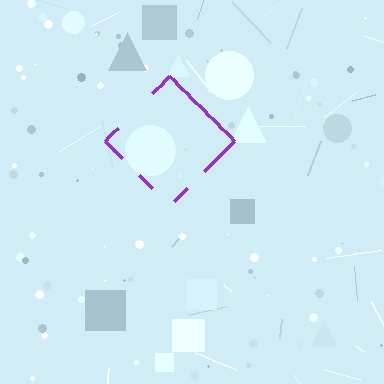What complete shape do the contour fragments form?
The contour fragments form a diamond.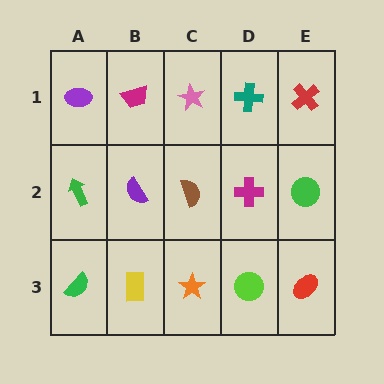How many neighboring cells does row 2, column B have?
4.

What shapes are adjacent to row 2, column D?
A teal cross (row 1, column D), a lime circle (row 3, column D), a brown semicircle (row 2, column C), a green circle (row 2, column E).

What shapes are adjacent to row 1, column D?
A magenta cross (row 2, column D), a pink star (row 1, column C), a red cross (row 1, column E).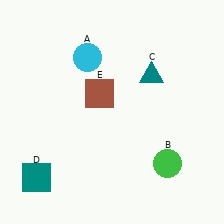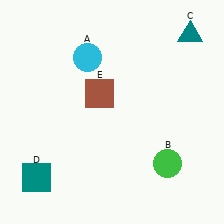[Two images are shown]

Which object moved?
The teal triangle (C) moved up.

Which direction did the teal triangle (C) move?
The teal triangle (C) moved up.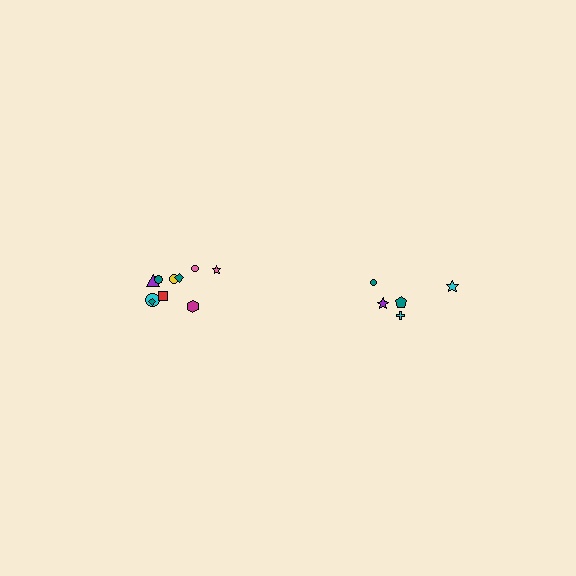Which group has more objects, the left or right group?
The left group.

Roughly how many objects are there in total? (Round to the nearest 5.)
Roughly 15 objects in total.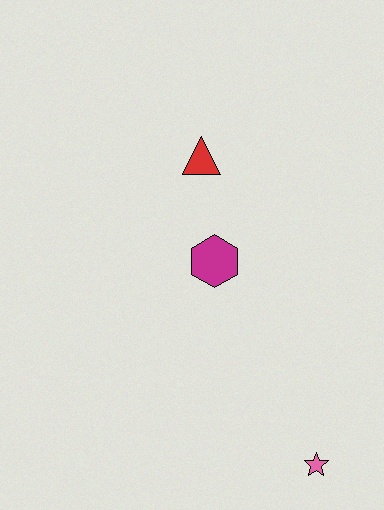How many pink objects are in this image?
There is 1 pink object.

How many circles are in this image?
There are no circles.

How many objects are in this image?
There are 3 objects.